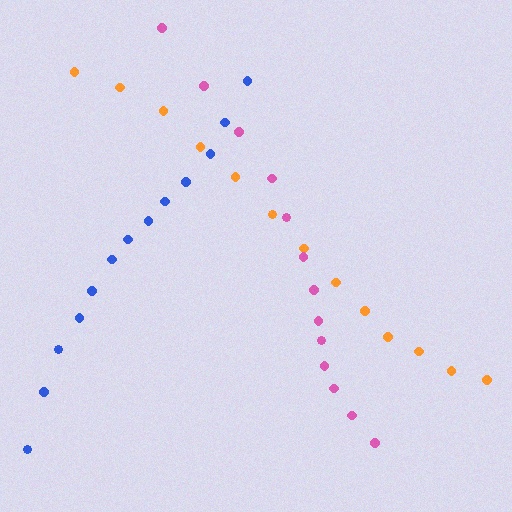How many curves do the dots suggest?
There are 3 distinct paths.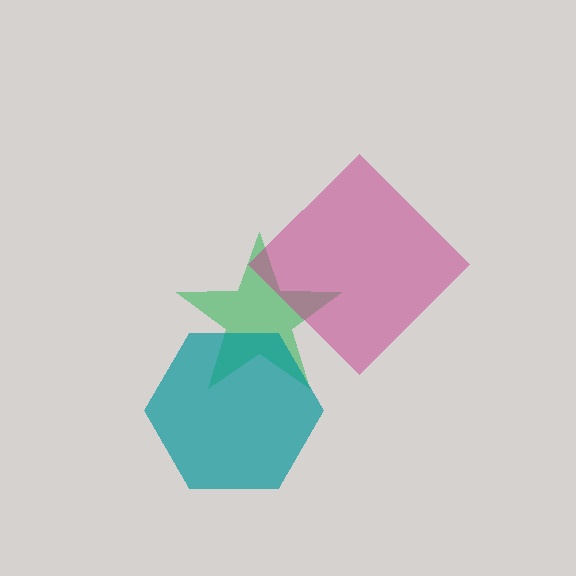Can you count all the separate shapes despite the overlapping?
Yes, there are 3 separate shapes.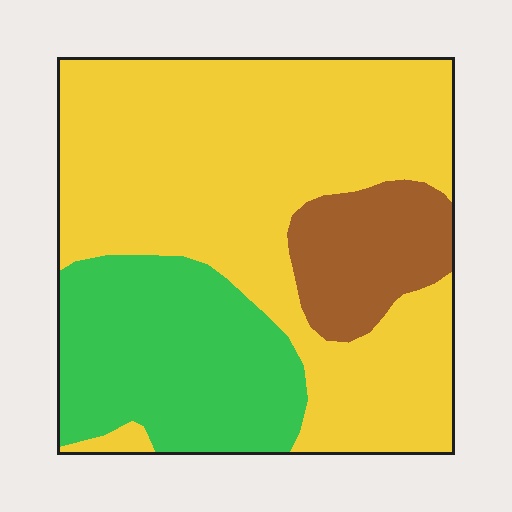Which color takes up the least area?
Brown, at roughly 15%.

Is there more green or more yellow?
Yellow.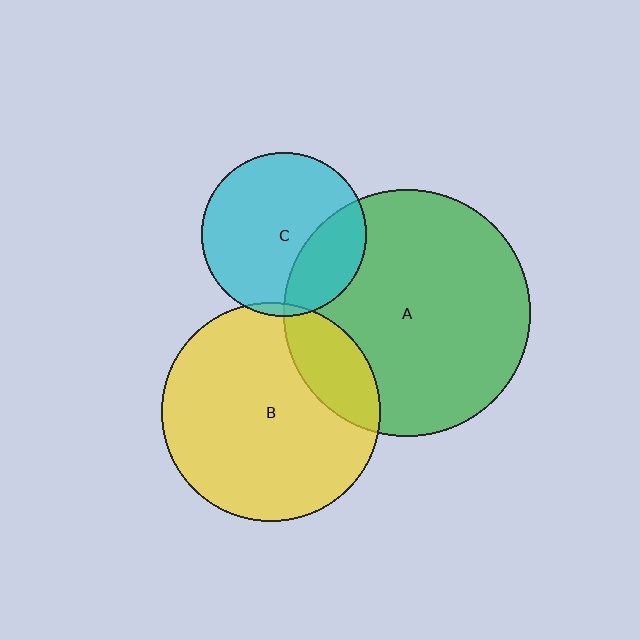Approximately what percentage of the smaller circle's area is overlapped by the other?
Approximately 20%.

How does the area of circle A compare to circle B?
Approximately 1.3 times.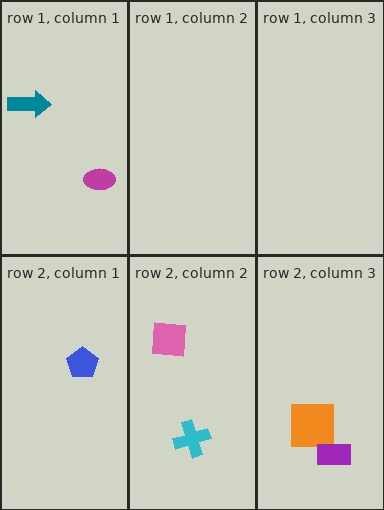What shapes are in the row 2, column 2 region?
The pink square, the cyan cross.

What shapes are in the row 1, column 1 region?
The magenta ellipse, the teal arrow.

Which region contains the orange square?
The row 2, column 3 region.